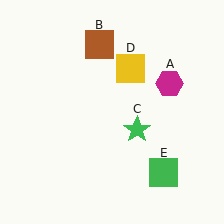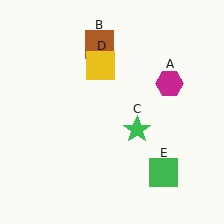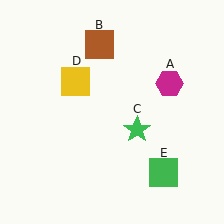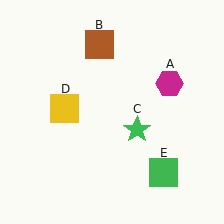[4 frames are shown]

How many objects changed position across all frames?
1 object changed position: yellow square (object D).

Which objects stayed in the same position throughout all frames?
Magenta hexagon (object A) and brown square (object B) and green star (object C) and green square (object E) remained stationary.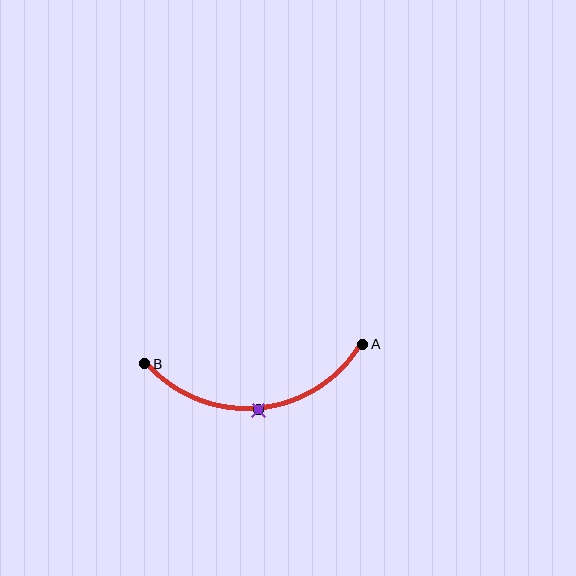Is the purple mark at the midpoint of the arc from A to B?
Yes. The purple mark lies on the arc at equal arc-length from both A and B — it is the arc midpoint.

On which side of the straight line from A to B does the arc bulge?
The arc bulges below the straight line connecting A and B.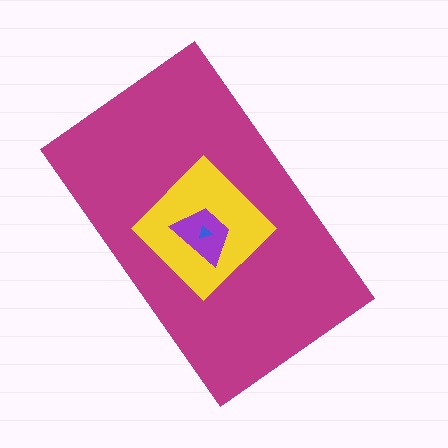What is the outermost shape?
The magenta rectangle.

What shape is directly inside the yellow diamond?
The purple trapezoid.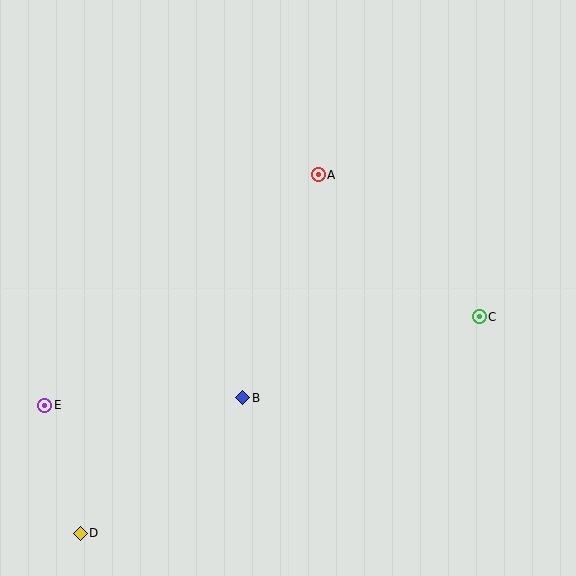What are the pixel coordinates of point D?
Point D is at (80, 533).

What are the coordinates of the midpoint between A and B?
The midpoint between A and B is at (281, 286).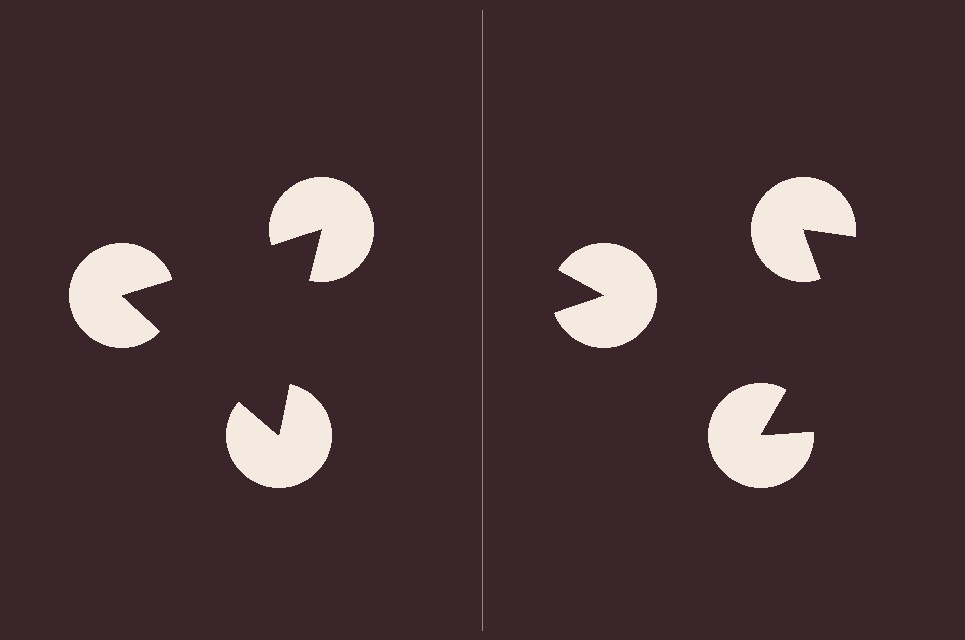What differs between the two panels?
The pac-man discs are positioned identically on both sides; only the wedge orientations differ. On the left they align to a triangle; on the right they are misaligned.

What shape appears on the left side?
An illusory triangle.